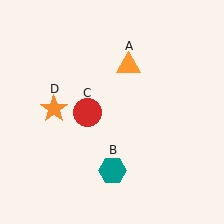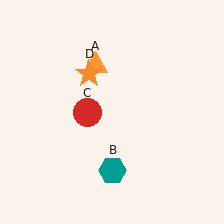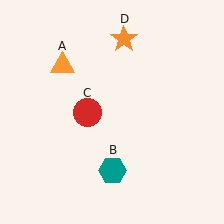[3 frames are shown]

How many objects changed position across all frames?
2 objects changed position: orange triangle (object A), orange star (object D).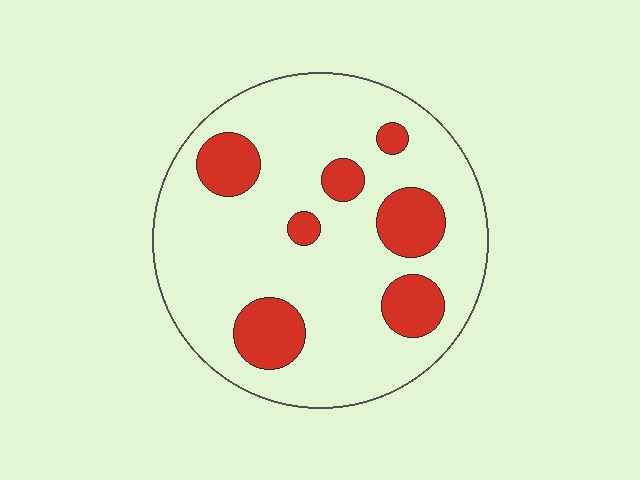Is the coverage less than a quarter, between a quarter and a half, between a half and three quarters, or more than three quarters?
Less than a quarter.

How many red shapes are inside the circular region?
7.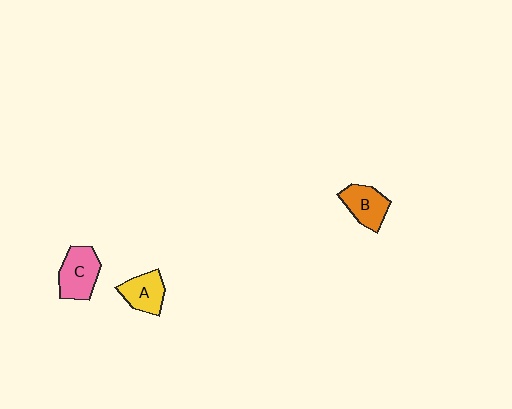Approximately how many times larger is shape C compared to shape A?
Approximately 1.3 times.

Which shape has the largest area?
Shape C (pink).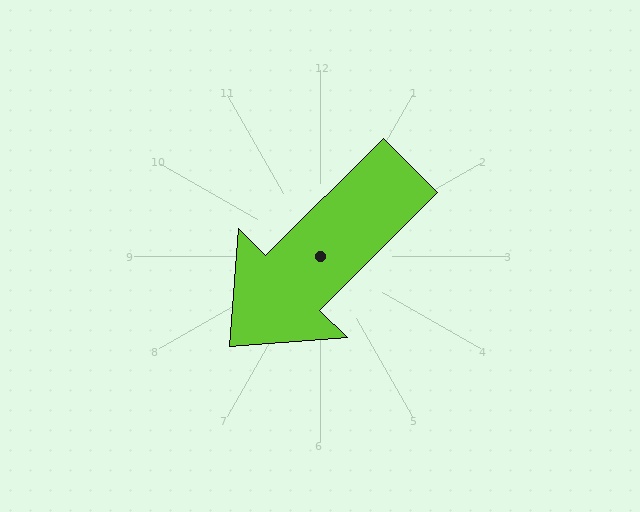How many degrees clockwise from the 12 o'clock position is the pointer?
Approximately 225 degrees.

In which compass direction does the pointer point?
Southwest.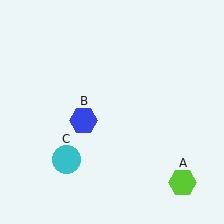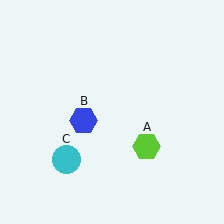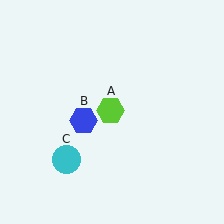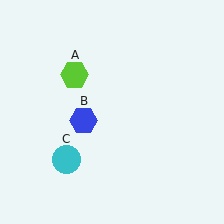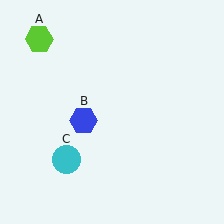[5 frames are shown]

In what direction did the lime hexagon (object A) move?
The lime hexagon (object A) moved up and to the left.